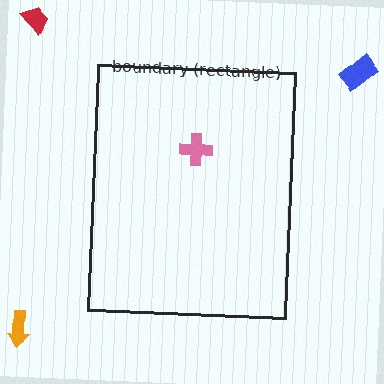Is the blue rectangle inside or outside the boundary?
Outside.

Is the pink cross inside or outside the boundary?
Inside.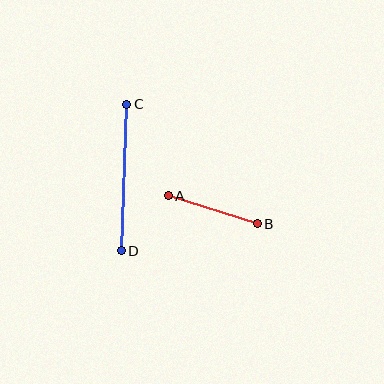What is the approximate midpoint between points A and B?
The midpoint is at approximately (213, 210) pixels.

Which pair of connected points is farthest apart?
Points C and D are farthest apart.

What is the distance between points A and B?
The distance is approximately 94 pixels.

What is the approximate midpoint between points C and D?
The midpoint is at approximately (124, 178) pixels.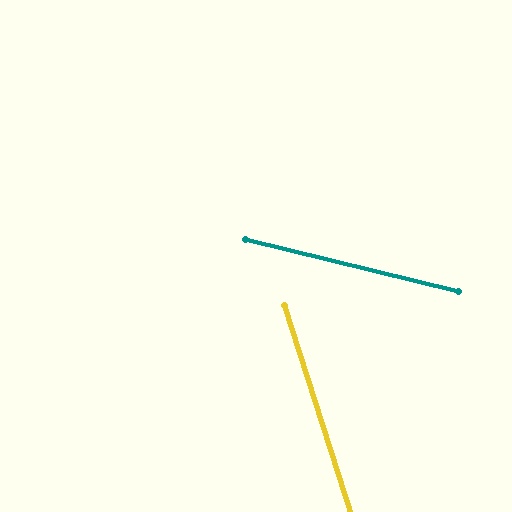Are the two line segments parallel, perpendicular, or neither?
Neither parallel nor perpendicular — they differ by about 59°.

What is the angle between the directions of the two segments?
Approximately 59 degrees.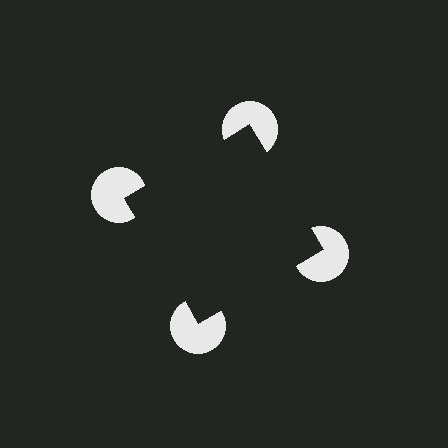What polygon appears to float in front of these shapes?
An illusory square — its edges are inferred from the aligned wedge cuts in the pac-man discs, not physically drawn.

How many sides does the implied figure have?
4 sides.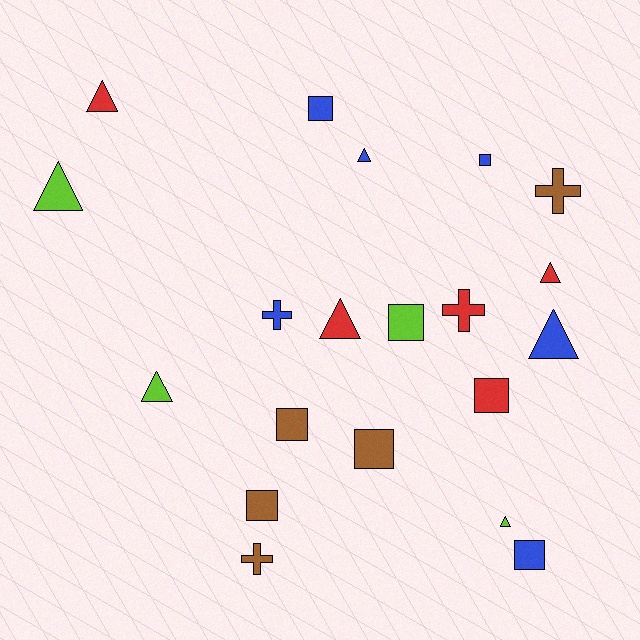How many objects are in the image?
There are 20 objects.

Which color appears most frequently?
Blue, with 6 objects.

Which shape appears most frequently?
Square, with 8 objects.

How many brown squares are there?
There are 3 brown squares.